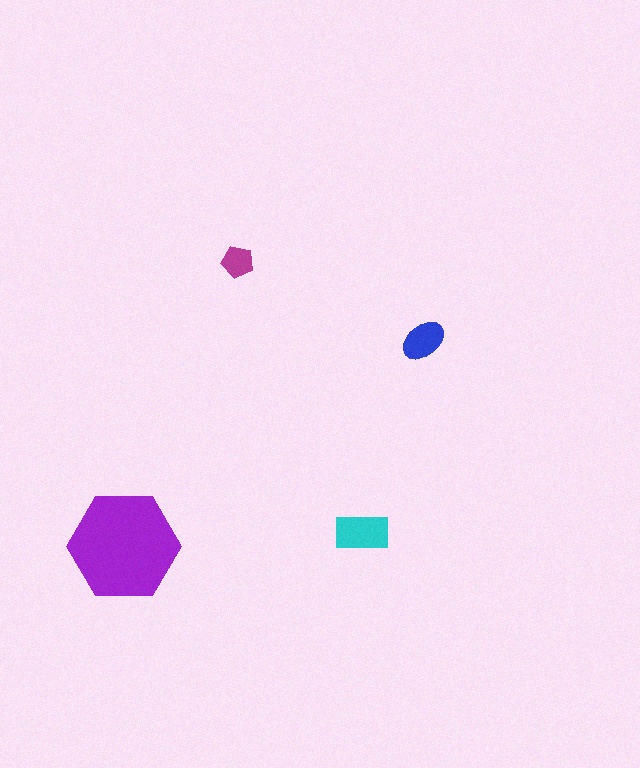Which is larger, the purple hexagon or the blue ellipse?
The purple hexagon.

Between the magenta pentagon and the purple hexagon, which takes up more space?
The purple hexagon.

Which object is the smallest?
The magenta pentagon.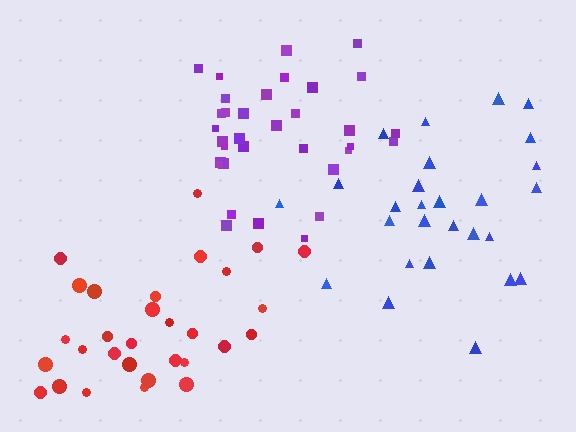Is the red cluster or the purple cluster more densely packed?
Purple.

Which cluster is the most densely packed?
Purple.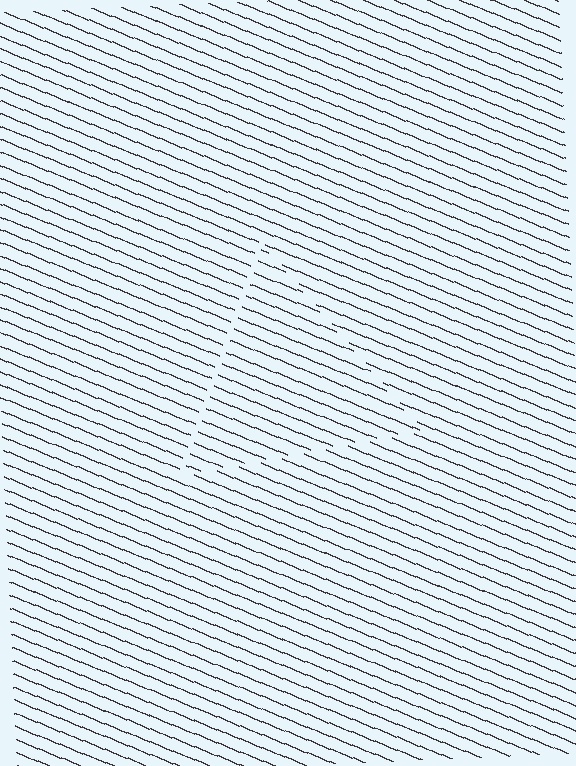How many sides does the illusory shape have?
3 sides — the line-ends trace a triangle.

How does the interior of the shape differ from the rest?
The interior of the shape contains the same grating, shifted by half a period — the contour is defined by the phase discontinuity where line-ends from the inner and outer gratings abut.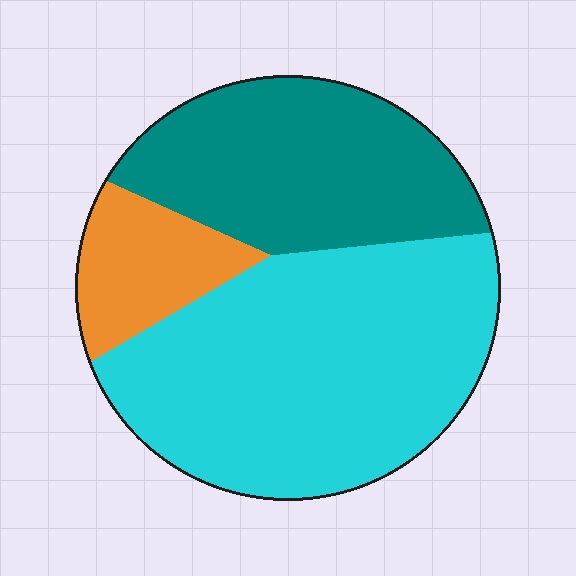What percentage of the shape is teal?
Teal takes up about one third (1/3) of the shape.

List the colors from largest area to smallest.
From largest to smallest: cyan, teal, orange.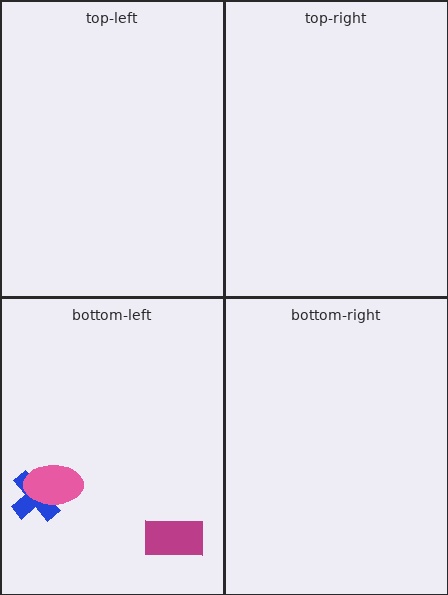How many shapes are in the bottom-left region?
3.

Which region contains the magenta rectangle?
The bottom-left region.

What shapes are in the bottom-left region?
The blue cross, the magenta rectangle, the pink ellipse.